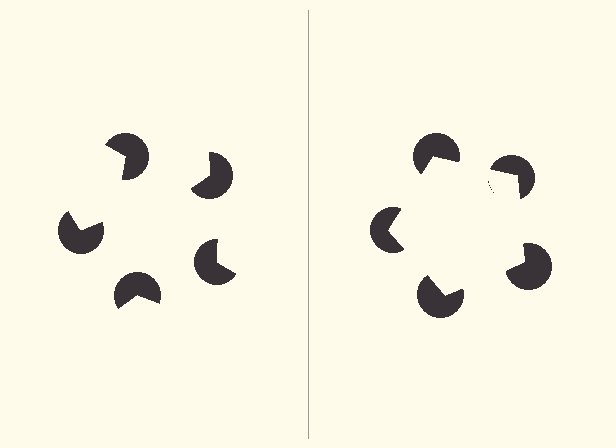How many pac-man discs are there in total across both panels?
10 — 5 on each side.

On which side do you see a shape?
An illusory pentagon appears on the right side. On the left side the wedge cuts are rotated, so no coherent shape forms.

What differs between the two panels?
The pac-man discs are positioned identically on both sides; only the wedge orientations differ. On the right they align to a pentagon; on the left they are misaligned.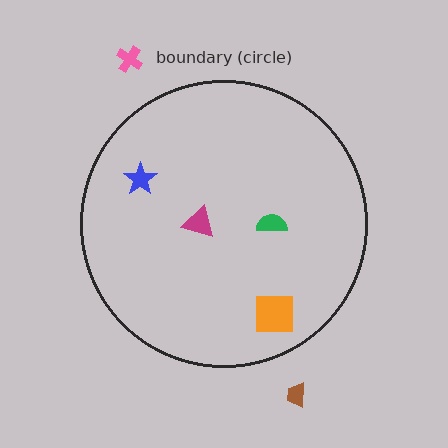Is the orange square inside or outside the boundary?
Inside.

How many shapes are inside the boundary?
4 inside, 2 outside.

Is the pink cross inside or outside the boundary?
Outside.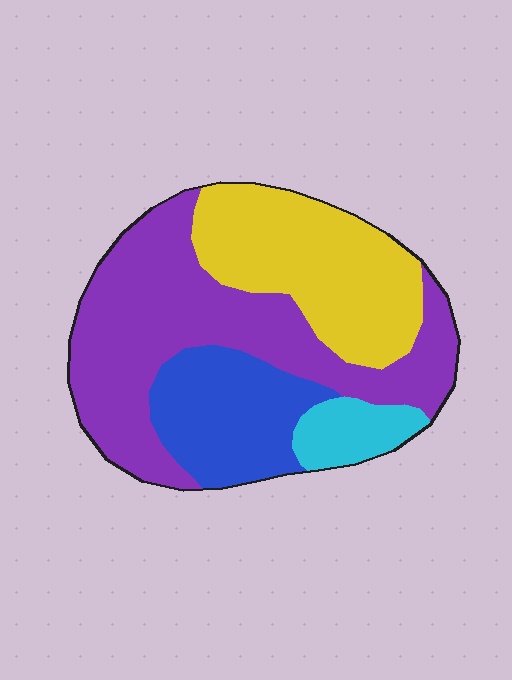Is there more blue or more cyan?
Blue.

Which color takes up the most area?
Purple, at roughly 45%.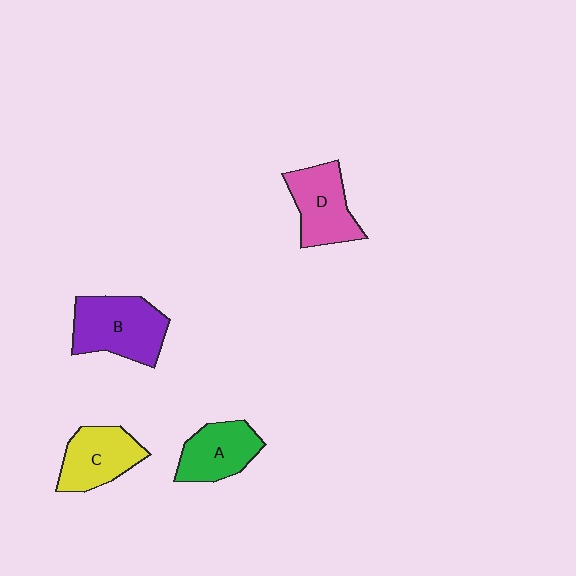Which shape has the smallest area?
Shape A (green).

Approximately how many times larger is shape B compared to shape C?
Approximately 1.3 times.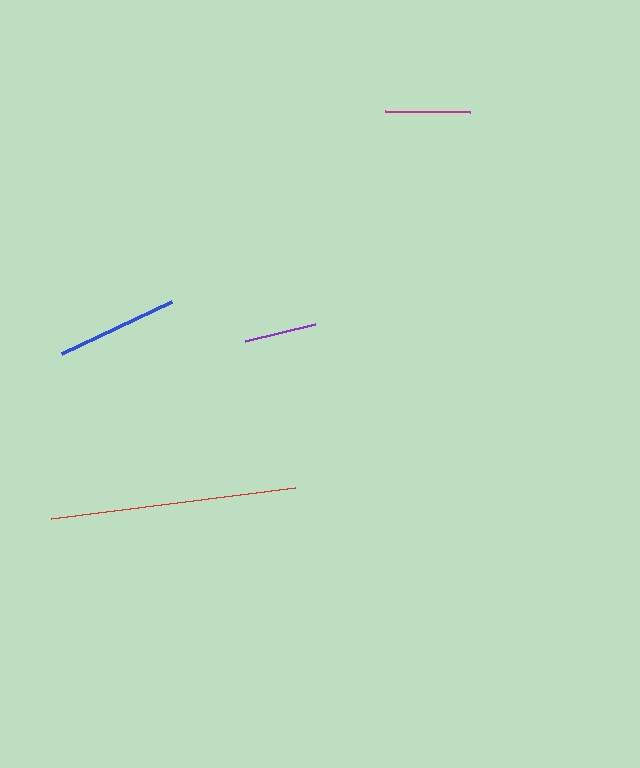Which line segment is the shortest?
The purple line is the shortest at approximately 72 pixels.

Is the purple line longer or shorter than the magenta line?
The magenta line is longer than the purple line.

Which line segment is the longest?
The red line is the longest at approximately 246 pixels.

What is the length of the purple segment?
The purple segment is approximately 72 pixels long.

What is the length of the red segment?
The red segment is approximately 246 pixels long.